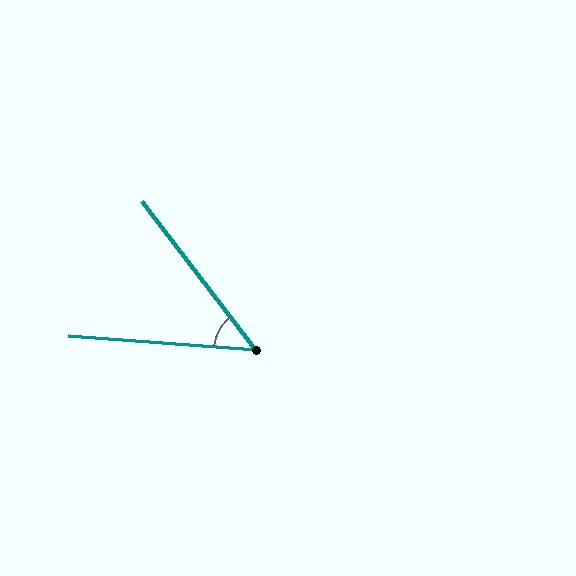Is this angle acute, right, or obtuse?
It is acute.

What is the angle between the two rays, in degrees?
Approximately 48 degrees.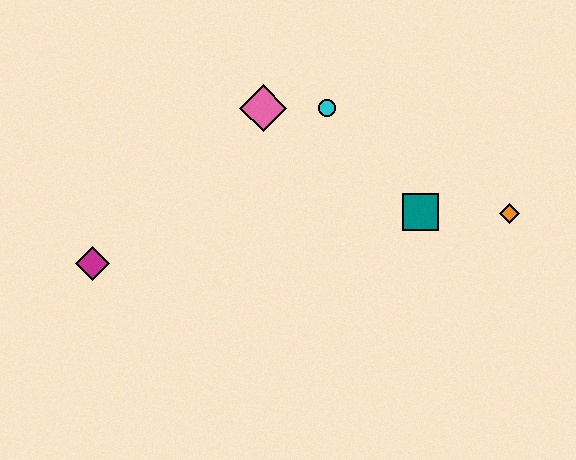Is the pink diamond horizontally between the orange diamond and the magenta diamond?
Yes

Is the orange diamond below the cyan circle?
Yes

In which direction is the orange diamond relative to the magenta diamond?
The orange diamond is to the right of the magenta diamond.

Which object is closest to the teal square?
The orange diamond is closest to the teal square.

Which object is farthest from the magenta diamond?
The orange diamond is farthest from the magenta diamond.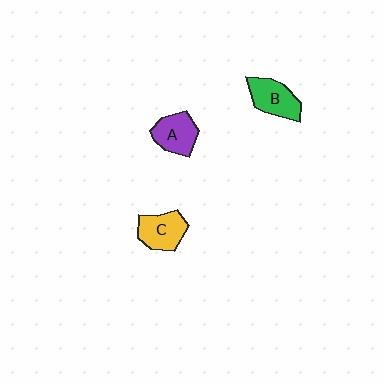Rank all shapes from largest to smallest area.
From largest to smallest: B (green), C (yellow), A (purple).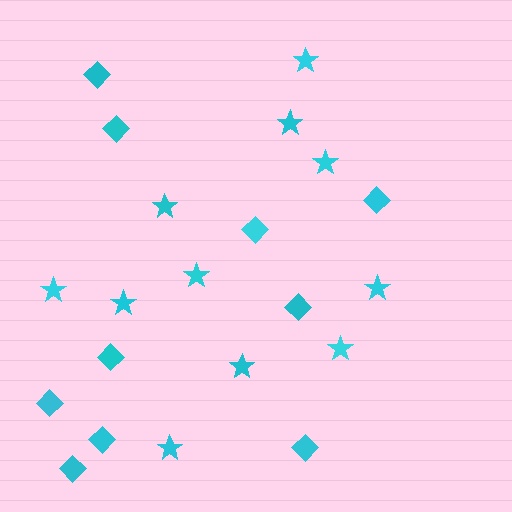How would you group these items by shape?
There are 2 groups: one group of diamonds (10) and one group of stars (11).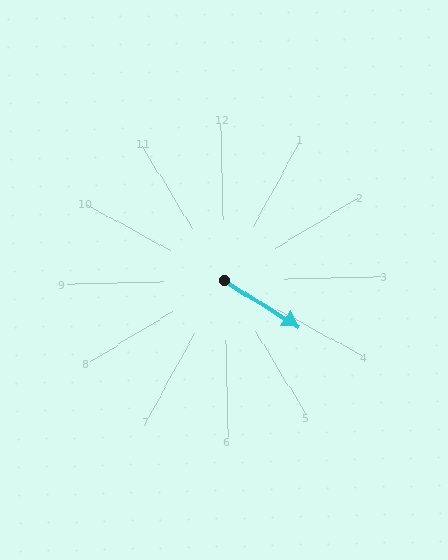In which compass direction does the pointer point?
Southeast.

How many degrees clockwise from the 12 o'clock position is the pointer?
Approximately 123 degrees.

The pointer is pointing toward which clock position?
Roughly 4 o'clock.